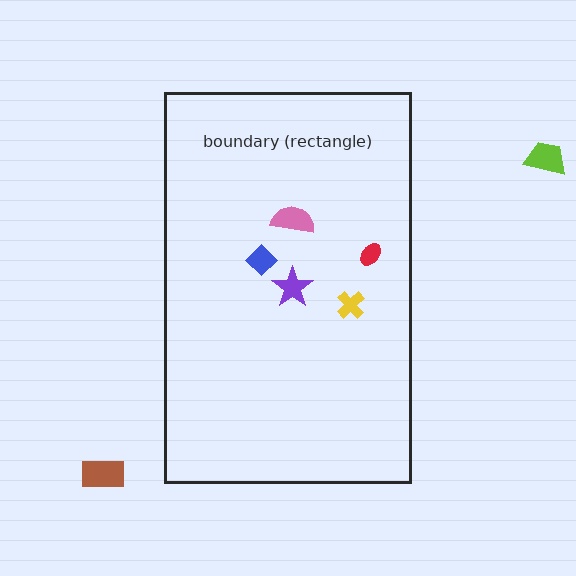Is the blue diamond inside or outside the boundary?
Inside.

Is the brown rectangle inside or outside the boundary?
Outside.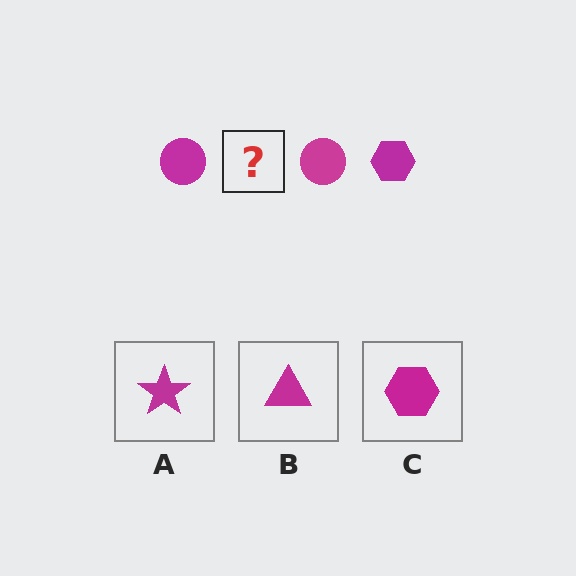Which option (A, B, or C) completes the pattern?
C.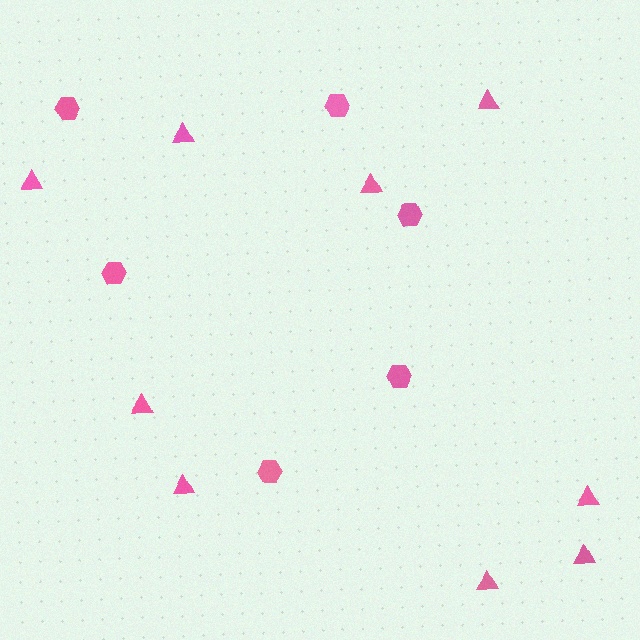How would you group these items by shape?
There are 2 groups: one group of hexagons (6) and one group of triangles (9).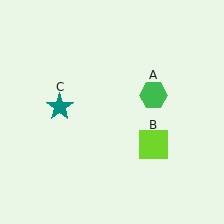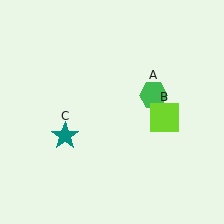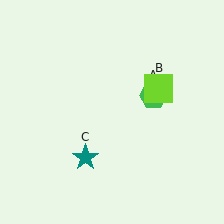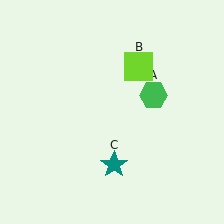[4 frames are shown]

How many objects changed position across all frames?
2 objects changed position: lime square (object B), teal star (object C).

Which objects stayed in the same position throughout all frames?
Green hexagon (object A) remained stationary.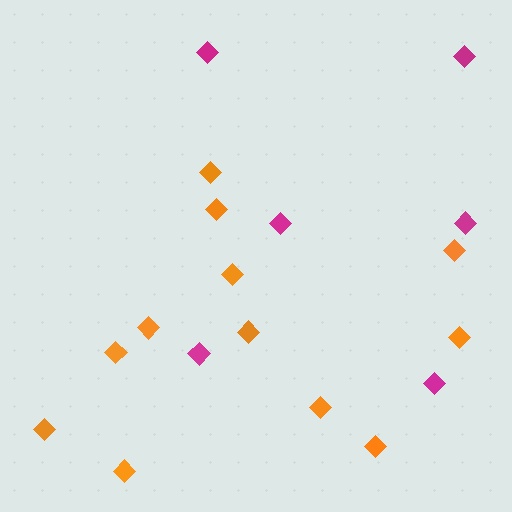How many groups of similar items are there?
There are 2 groups: one group of orange diamonds (12) and one group of magenta diamonds (6).